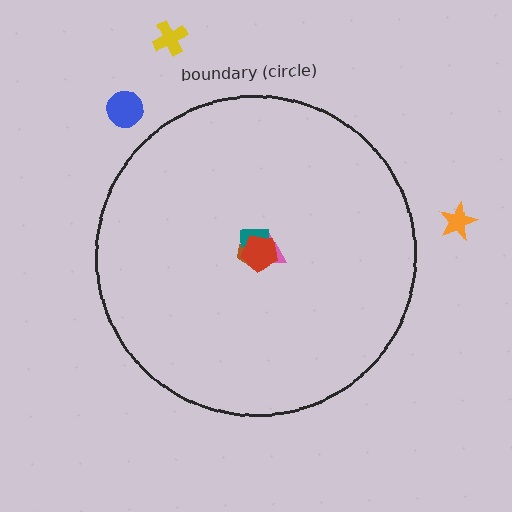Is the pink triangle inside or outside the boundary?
Inside.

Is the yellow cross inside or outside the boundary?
Outside.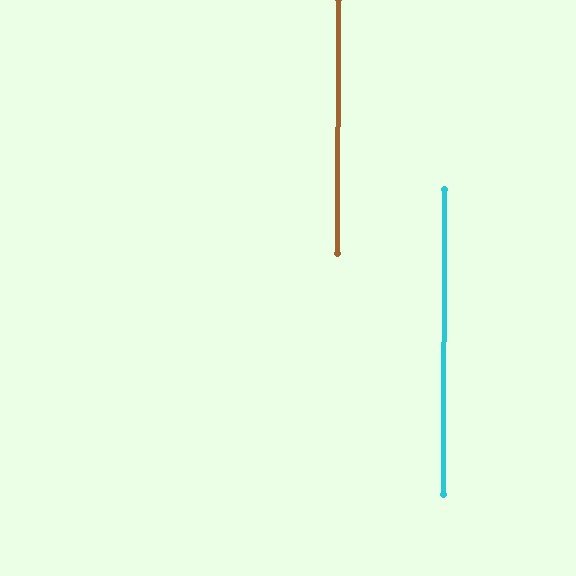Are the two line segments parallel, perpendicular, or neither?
Parallel — their directions differ by only 0.3°.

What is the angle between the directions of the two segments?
Approximately 0 degrees.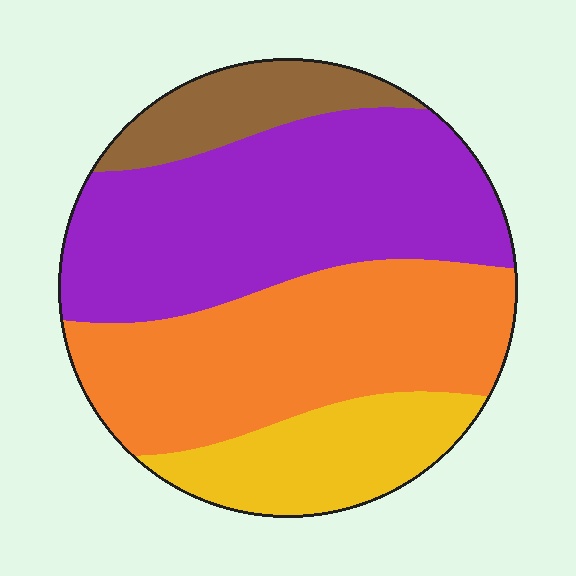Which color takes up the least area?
Brown, at roughly 10%.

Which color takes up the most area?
Purple, at roughly 40%.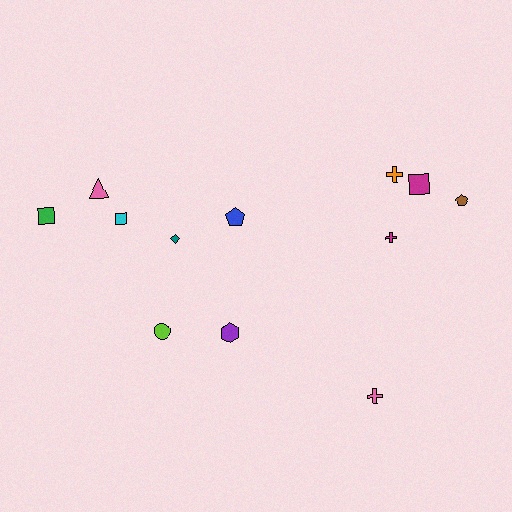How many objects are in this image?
There are 12 objects.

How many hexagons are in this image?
There is 1 hexagon.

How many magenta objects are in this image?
There are 2 magenta objects.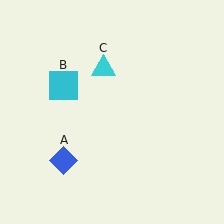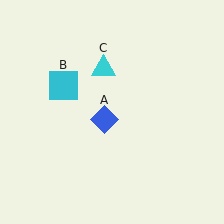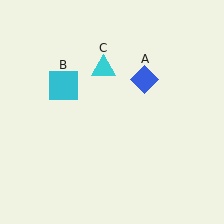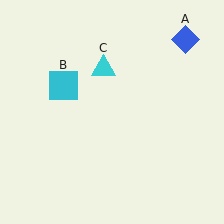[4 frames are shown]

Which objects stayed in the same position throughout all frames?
Cyan square (object B) and cyan triangle (object C) remained stationary.